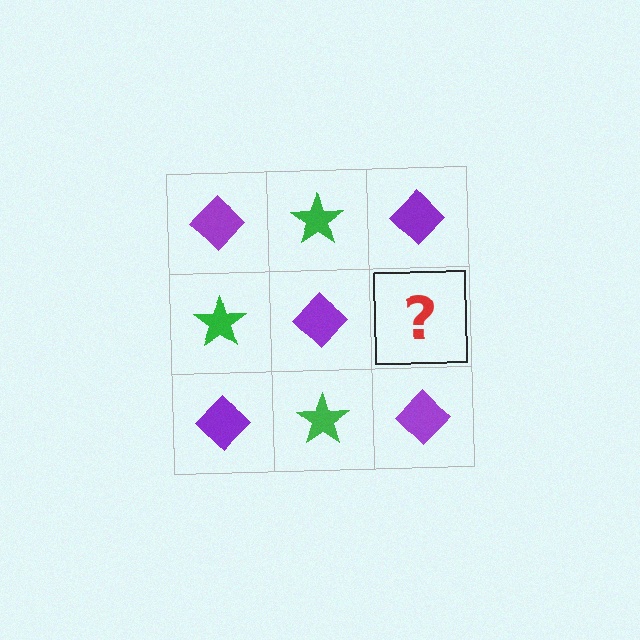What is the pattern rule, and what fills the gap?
The rule is that it alternates purple diamond and green star in a checkerboard pattern. The gap should be filled with a green star.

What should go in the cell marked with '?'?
The missing cell should contain a green star.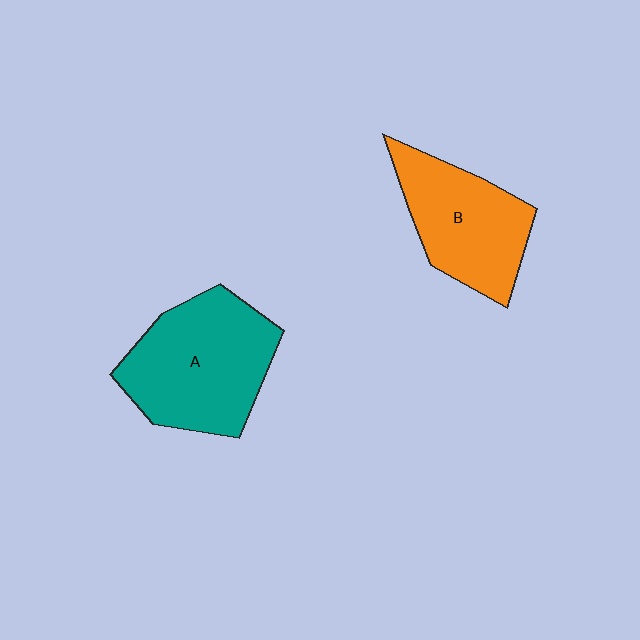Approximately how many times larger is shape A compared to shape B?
Approximately 1.3 times.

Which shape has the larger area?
Shape A (teal).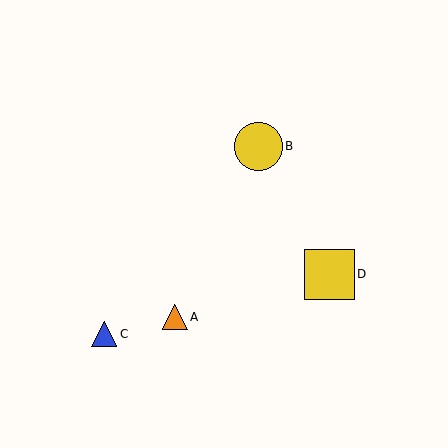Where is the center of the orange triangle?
The center of the orange triangle is at (175, 317).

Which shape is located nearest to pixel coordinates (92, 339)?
The blue triangle (labeled C) at (104, 334) is nearest to that location.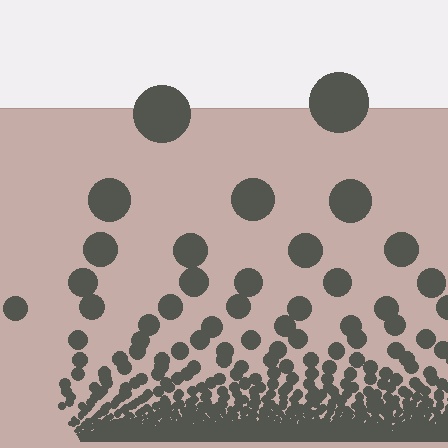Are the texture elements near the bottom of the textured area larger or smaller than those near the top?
Smaller. The gradient is inverted — elements near the bottom are smaller and denser.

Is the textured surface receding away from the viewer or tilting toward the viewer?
The surface appears to tilt toward the viewer. Texture elements get larger and sparser toward the top.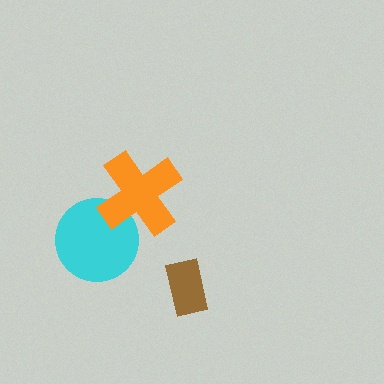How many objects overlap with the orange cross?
1 object overlaps with the orange cross.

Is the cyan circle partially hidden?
Yes, it is partially covered by another shape.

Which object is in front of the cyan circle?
The orange cross is in front of the cyan circle.